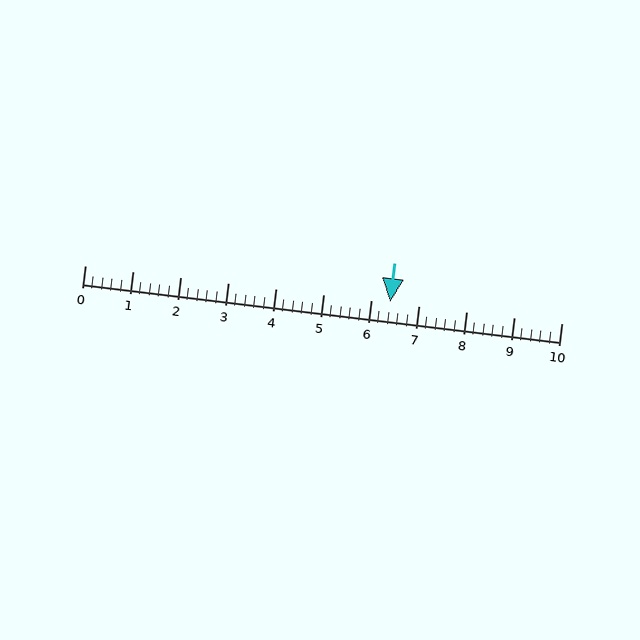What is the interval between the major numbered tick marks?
The major tick marks are spaced 1 units apart.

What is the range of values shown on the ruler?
The ruler shows values from 0 to 10.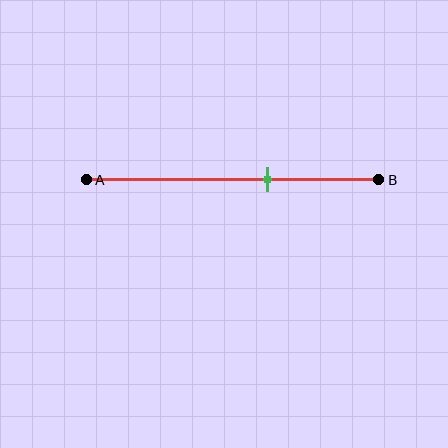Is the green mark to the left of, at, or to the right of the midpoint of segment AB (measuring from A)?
The green mark is to the right of the midpoint of segment AB.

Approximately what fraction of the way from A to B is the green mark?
The green mark is approximately 60% of the way from A to B.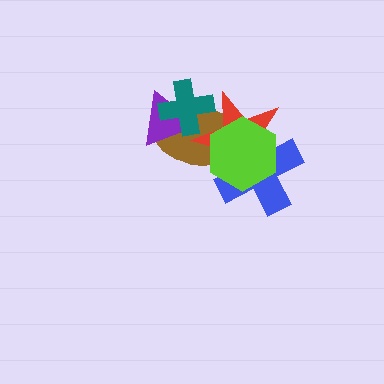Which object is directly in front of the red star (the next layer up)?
The teal cross is directly in front of the red star.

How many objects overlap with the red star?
4 objects overlap with the red star.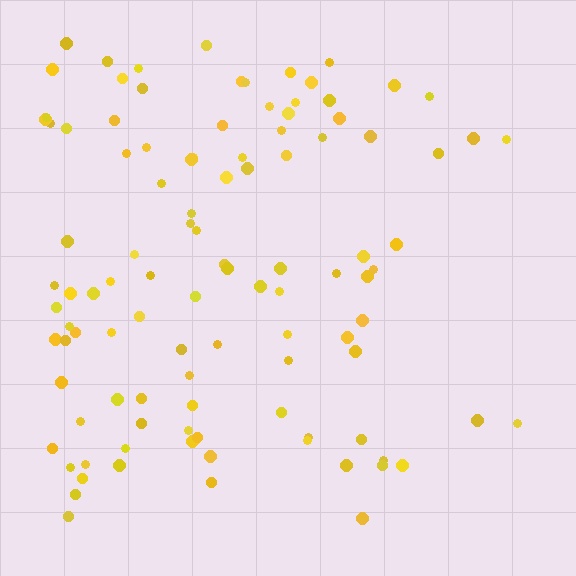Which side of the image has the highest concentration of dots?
The left.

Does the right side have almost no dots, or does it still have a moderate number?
Still a moderate number, just noticeably fewer than the left.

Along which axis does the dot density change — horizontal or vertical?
Horizontal.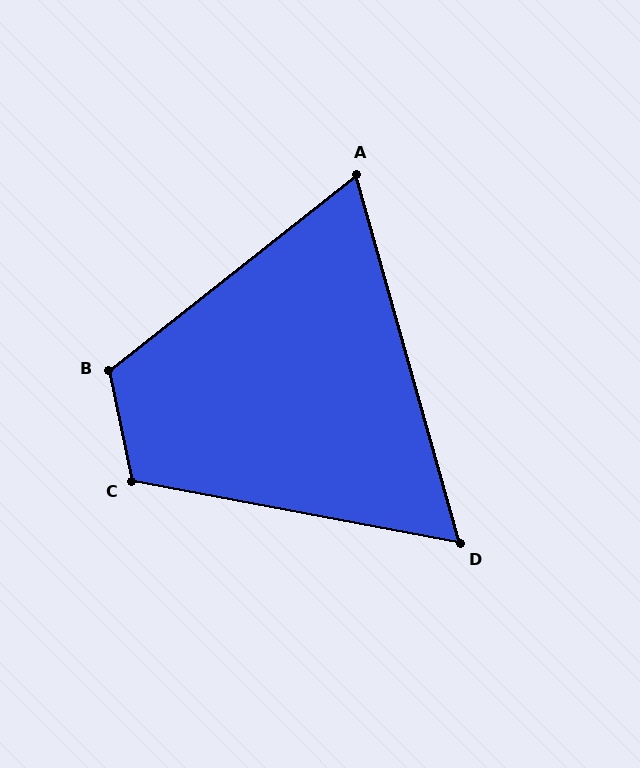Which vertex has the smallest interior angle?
D, at approximately 64 degrees.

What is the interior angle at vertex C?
Approximately 113 degrees (obtuse).